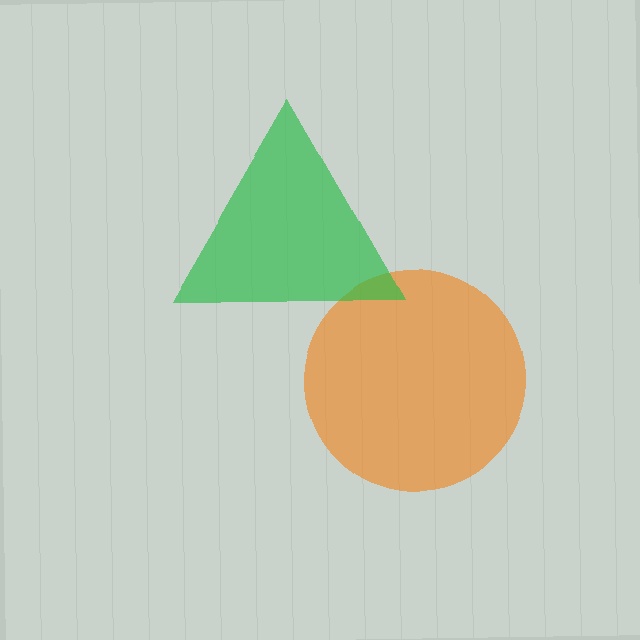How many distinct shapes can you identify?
There are 2 distinct shapes: an orange circle, a green triangle.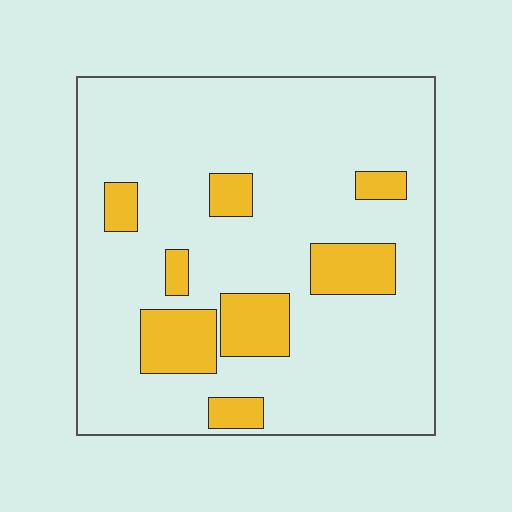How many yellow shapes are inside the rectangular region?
8.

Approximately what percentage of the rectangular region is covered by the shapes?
Approximately 15%.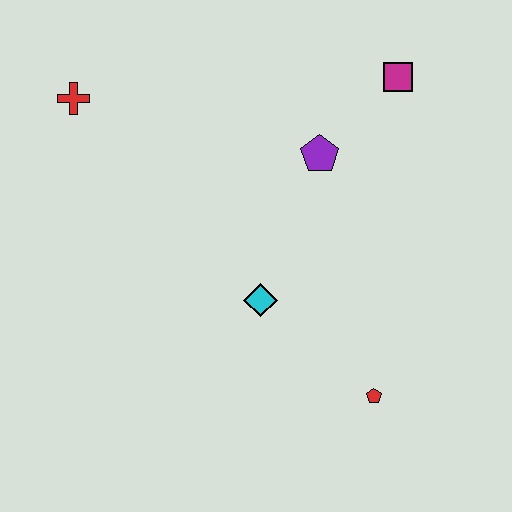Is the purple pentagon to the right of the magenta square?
No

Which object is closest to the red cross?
The purple pentagon is closest to the red cross.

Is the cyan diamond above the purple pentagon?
No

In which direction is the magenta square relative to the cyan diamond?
The magenta square is above the cyan diamond.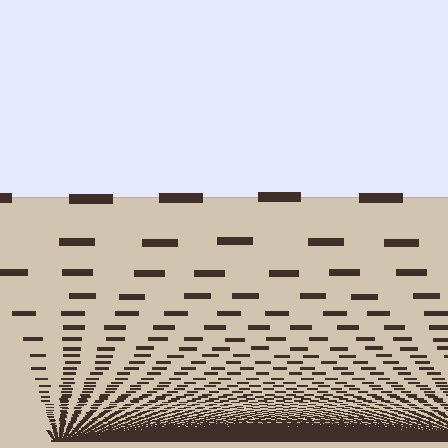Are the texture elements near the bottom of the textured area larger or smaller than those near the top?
Smaller. The gradient is inverted — elements near the bottom are smaller and denser.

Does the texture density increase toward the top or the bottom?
Density increases toward the bottom.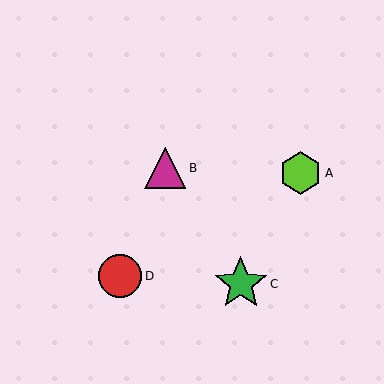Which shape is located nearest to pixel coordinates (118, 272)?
The red circle (labeled D) at (120, 276) is nearest to that location.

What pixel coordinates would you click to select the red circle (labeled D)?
Click at (120, 276) to select the red circle D.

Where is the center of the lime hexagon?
The center of the lime hexagon is at (300, 173).